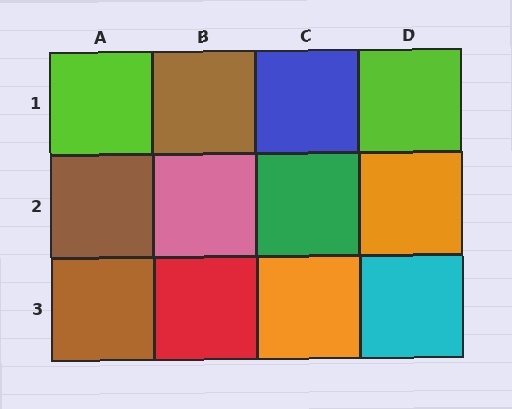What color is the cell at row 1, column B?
Brown.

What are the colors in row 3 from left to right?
Brown, red, orange, cyan.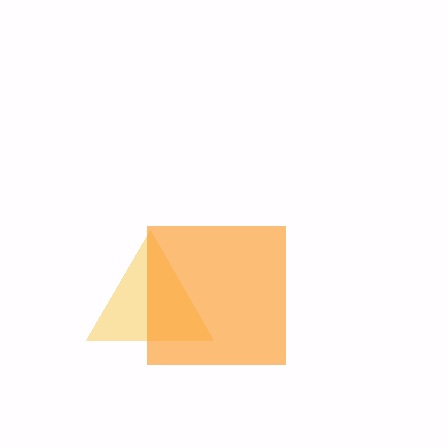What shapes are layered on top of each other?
The layered shapes are: a yellow triangle, an orange square.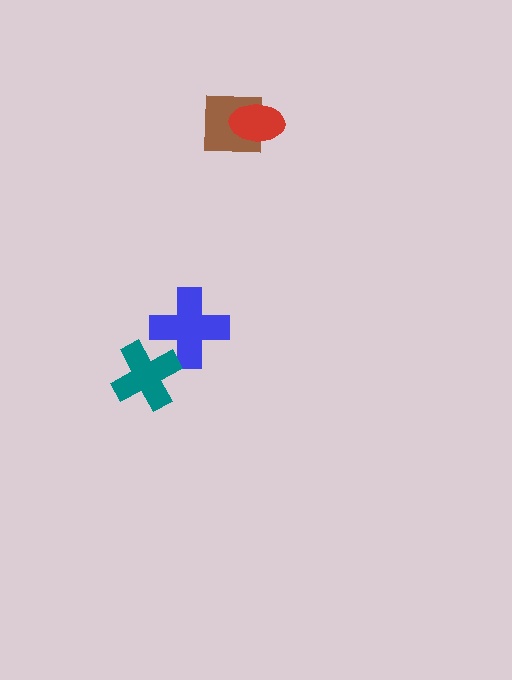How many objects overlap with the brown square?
1 object overlaps with the brown square.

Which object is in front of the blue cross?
The teal cross is in front of the blue cross.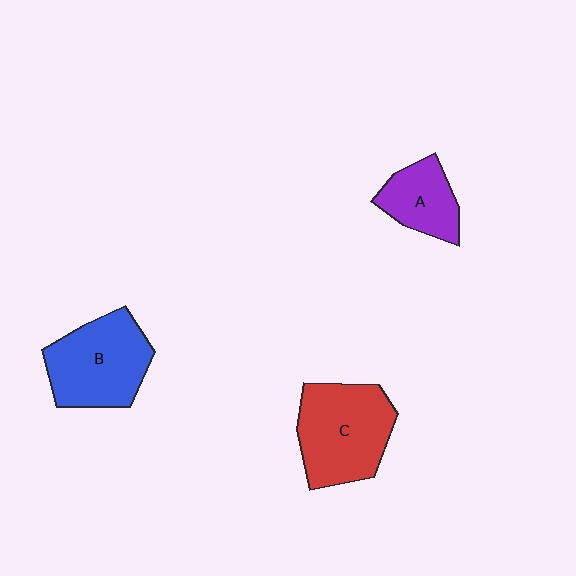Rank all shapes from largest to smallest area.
From largest to smallest: C (red), B (blue), A (purple).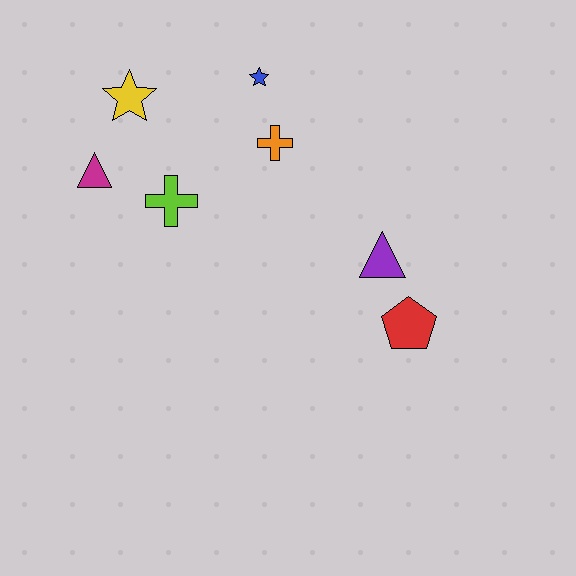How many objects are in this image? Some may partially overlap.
There are 7 objects.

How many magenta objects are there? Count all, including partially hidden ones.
There is 1 magenta object.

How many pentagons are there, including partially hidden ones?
There is 1 pentagon.